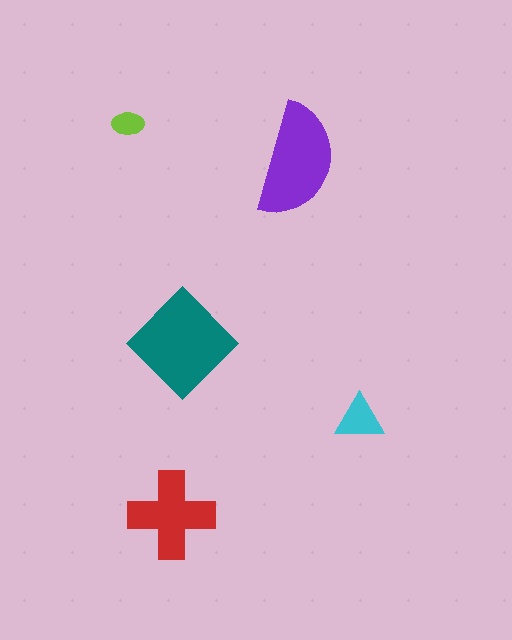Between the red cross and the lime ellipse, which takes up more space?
The red cross.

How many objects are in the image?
There are 5 objects in the image.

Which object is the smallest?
The lime ellipse.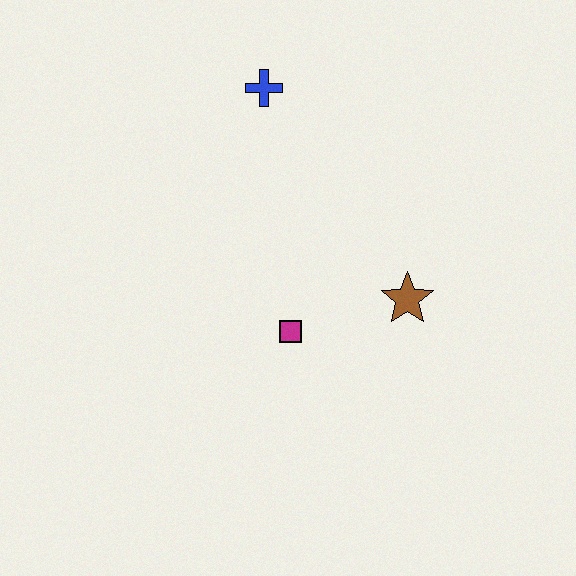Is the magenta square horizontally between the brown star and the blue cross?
Yes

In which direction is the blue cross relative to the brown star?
The blue cross is above the brown star.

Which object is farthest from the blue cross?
The brown star is farthest from the blue cross.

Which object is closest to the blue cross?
The magenta square is closest to the blue cross.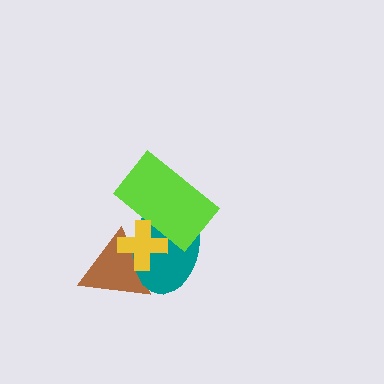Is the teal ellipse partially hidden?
Yes, it is partially covered by another shape.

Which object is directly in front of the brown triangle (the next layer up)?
The teal ellipse is directly in front of the brown triangle.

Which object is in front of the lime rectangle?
The yellow cross is in front of the lime rectangle.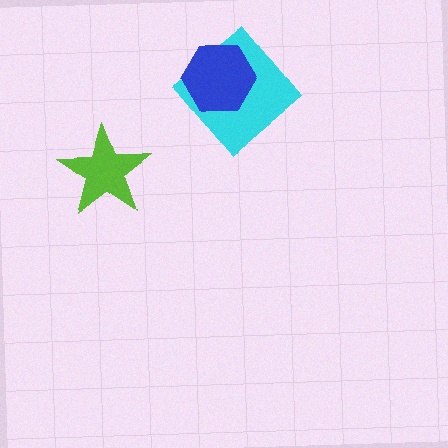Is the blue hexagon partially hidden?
No, no other shape covers it.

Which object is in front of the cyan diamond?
The blue hexagon is in front of the cyan diamond.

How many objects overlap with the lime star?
0 objects overlap with the lime star.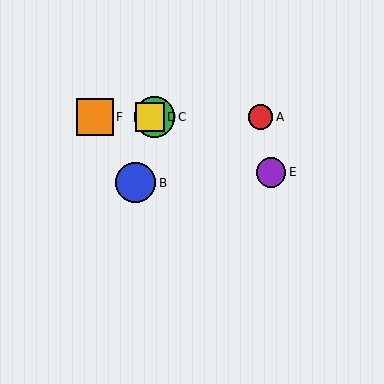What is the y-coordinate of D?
Object D is at y≈117.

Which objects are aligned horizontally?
Objects A, C, D, F are aligned horizontally.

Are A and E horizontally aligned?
No, A is at y≈117 and E is at y≈172.